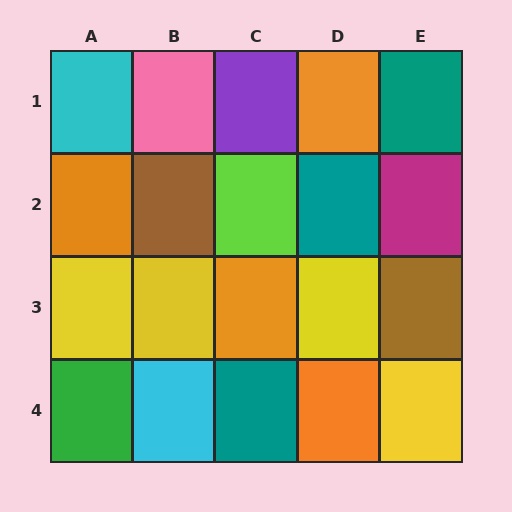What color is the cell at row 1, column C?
Purple.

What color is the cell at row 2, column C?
Lime.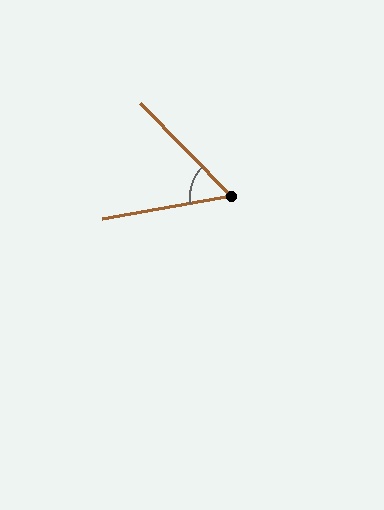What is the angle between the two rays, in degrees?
Approximately 56 degrees.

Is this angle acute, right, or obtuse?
It is acute.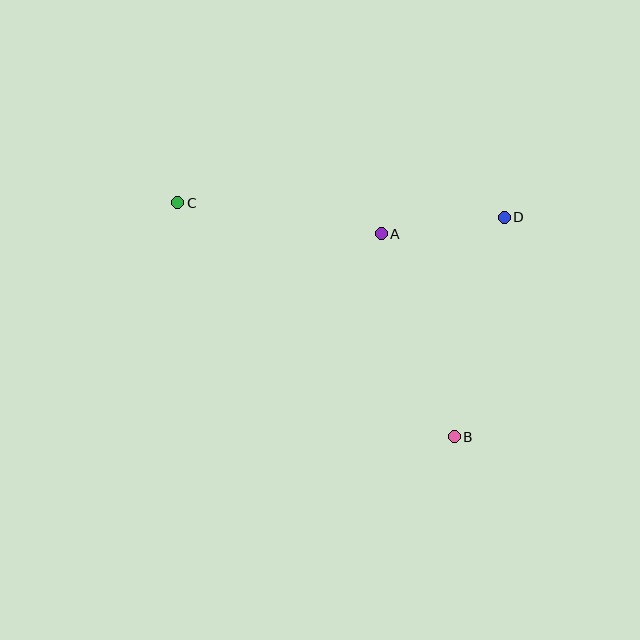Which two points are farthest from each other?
Points B and C are farthest from each other.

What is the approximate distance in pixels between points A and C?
The distance between A and C is approximately 206 pixels.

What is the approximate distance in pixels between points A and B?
The distance between A and B is approximately 216 pixels.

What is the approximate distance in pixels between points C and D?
The distance between C and D is approximately 327 pixels.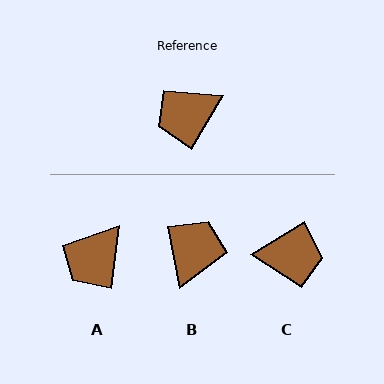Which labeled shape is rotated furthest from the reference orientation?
C, about 152 degrees away.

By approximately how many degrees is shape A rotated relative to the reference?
Approximately 23 degrees counter-clockwise.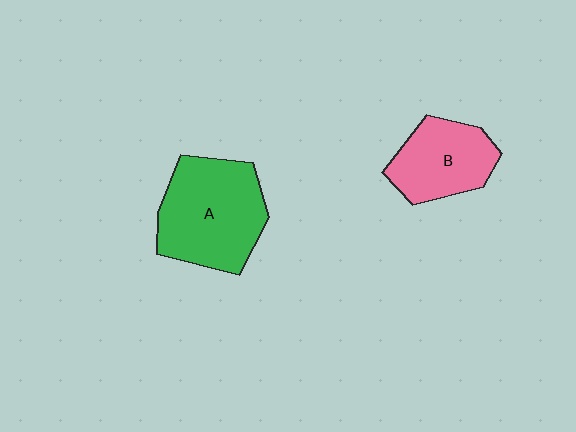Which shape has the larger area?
Shape A (green).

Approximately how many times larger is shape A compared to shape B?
Approximately 1.5 times.